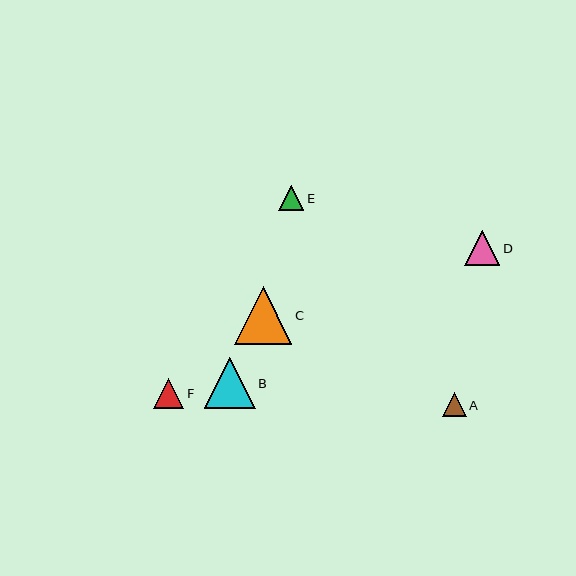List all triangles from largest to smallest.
From largest to smallest: C, B, D, F, E, A.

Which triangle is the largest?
Triangle C is the largest with a size of approximately 57 pixels.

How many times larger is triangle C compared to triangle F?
Triangle C is approximately 1.9 times the size of triangle F.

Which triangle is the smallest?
Triangle A is the smallest with a size of approximately 24 pixels.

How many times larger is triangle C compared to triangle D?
Triangle C is approximately 1.6 times the size of triangle D.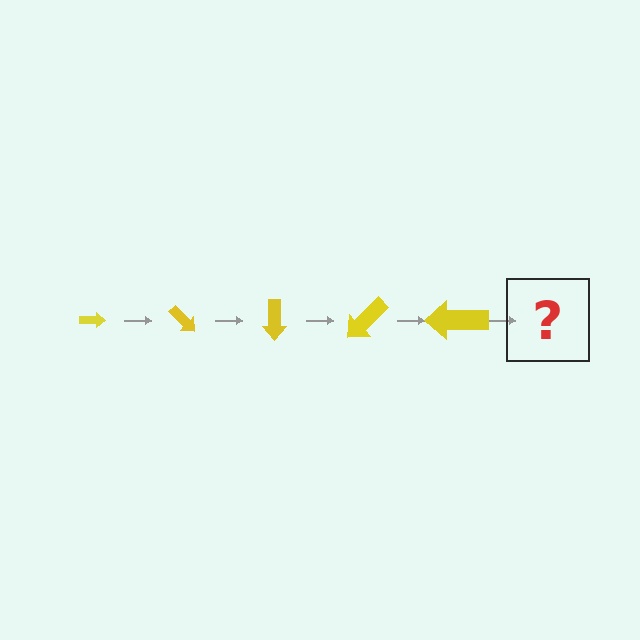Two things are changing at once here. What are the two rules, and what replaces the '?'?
The two rules are that the arrow grows larger each step and it rotates 45 degrees each step. The '?' should be an arrow, larger than the previous one and rotated 225 degrees from the start.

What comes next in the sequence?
The next element should be an arrow, larger than the previous one and rotated 225 degrees from the start.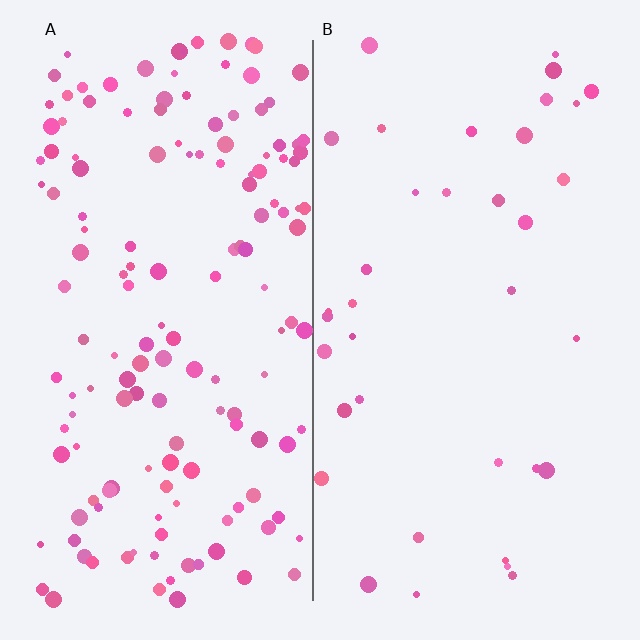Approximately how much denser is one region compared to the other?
Approximately 4.1× — region A over region B.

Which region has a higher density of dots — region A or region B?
A (the left).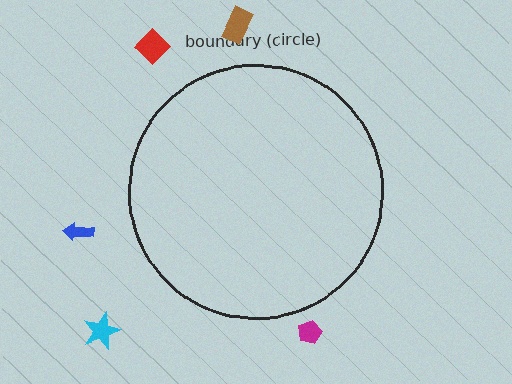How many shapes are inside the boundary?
0 inside, 5 outside.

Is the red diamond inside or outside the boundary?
Outside.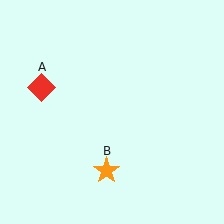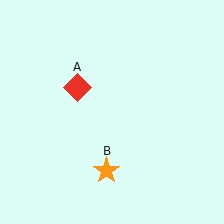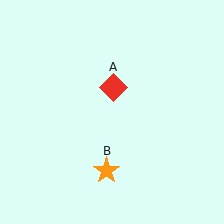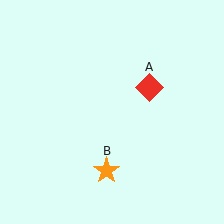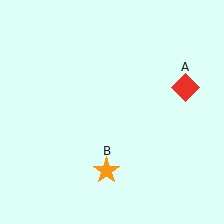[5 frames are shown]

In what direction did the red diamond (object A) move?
The red diamond (object A) moved right.